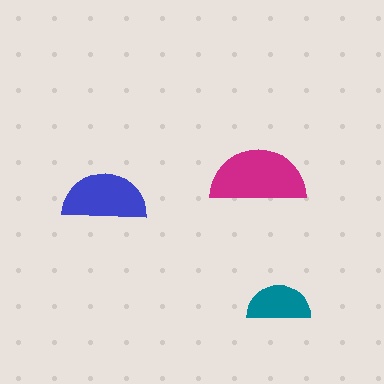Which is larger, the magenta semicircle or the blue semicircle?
The magenta one.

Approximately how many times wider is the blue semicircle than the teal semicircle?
About 1.5 times wider.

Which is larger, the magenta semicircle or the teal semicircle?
The magenta one.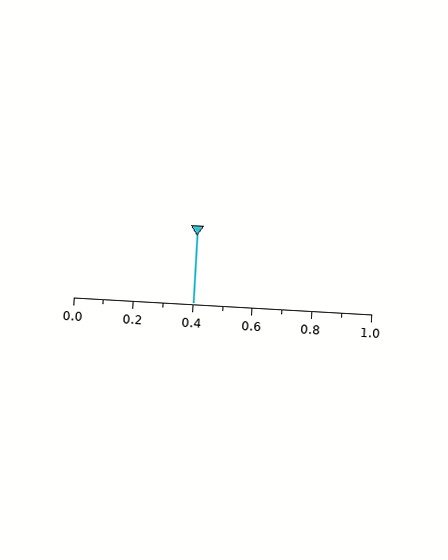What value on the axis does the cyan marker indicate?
The marker indicates approximately 0.4.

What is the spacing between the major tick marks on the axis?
The major ticks are spaced 0.2 apart.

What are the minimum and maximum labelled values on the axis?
The axis runs from 0.0 to 1.0.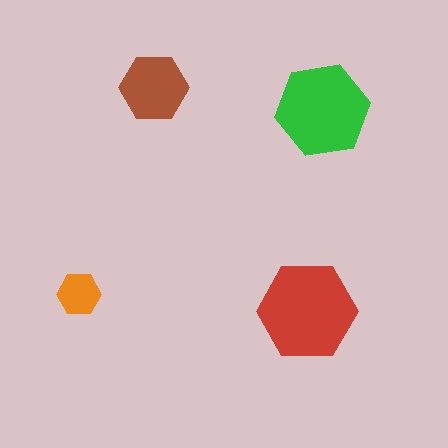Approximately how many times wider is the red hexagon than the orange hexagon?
About 2 times wider.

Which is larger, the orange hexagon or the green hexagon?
The green one.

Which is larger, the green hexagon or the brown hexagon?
The green one.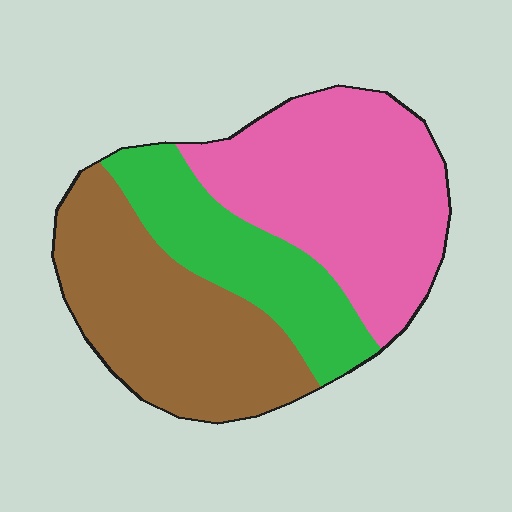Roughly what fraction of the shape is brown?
Brown takes up about three eighths (3/8) of the shape.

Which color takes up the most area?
Pink, at roughly 40%.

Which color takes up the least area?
Green, at roughly 25%.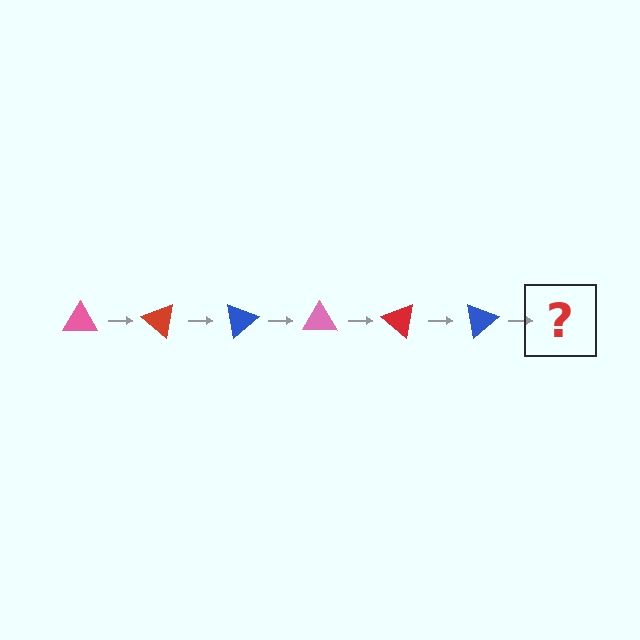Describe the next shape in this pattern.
It should be a pink triangle, rotated 240 degrees from the start.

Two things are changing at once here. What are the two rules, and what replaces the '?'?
The two rules are that it rotates 40 degrees each step and the color cycles through pink, red, and blue. The '?' should be a pink triangle, rotated 240 degrees from the start.